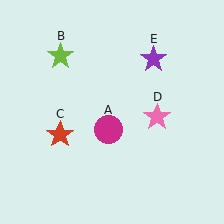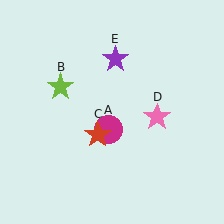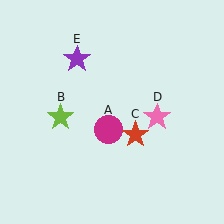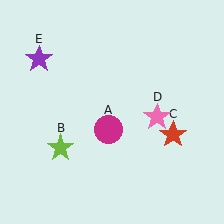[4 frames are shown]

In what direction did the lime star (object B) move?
The lime star (object B) moved down.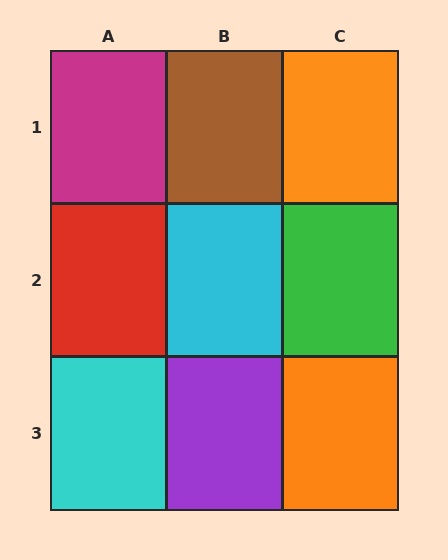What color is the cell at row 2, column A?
Red.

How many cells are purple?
1 cell is purple.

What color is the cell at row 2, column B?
Cyan.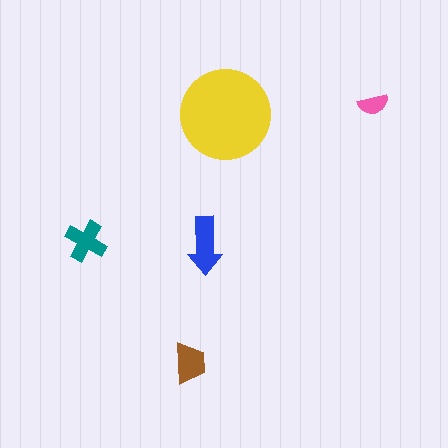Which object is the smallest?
The pink semicircle.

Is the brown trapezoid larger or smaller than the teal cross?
Smaller.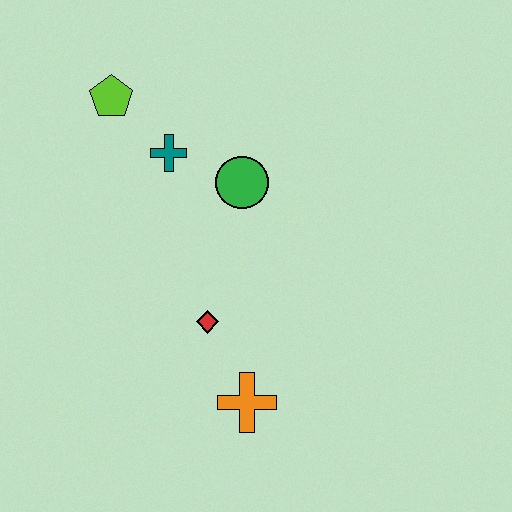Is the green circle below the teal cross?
Yes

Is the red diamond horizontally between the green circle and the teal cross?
Yes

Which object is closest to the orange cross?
The red diamond is closest to the orange cross.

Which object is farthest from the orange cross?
The lime pentagon is farthest from the orange cross.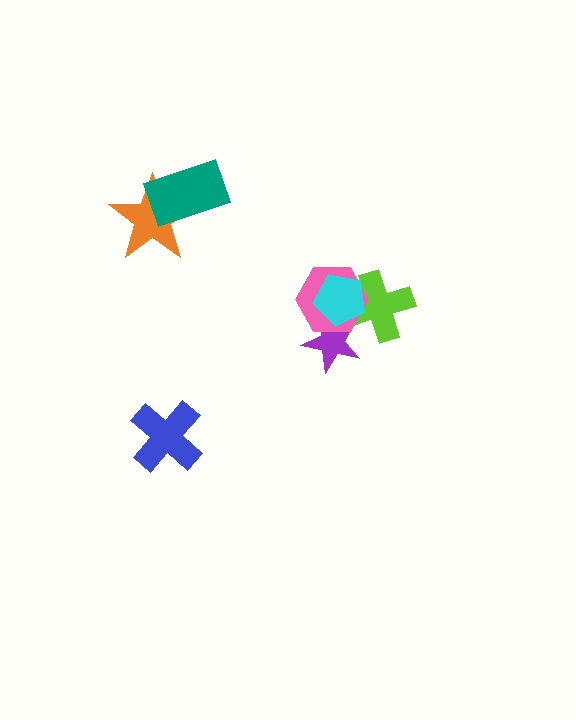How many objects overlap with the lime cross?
3 objects overlap with the lime cross.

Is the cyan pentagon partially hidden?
No, no other shape covers it.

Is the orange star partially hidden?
Yes, it is partially covered by another shape.